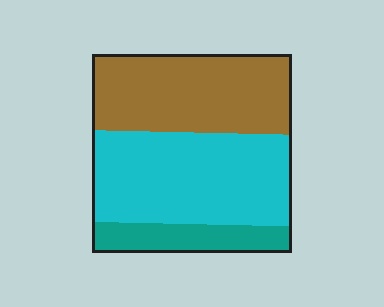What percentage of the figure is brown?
Brown covers around 40% of the figure.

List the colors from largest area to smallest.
From largest to smallest: cyan, brown, teal.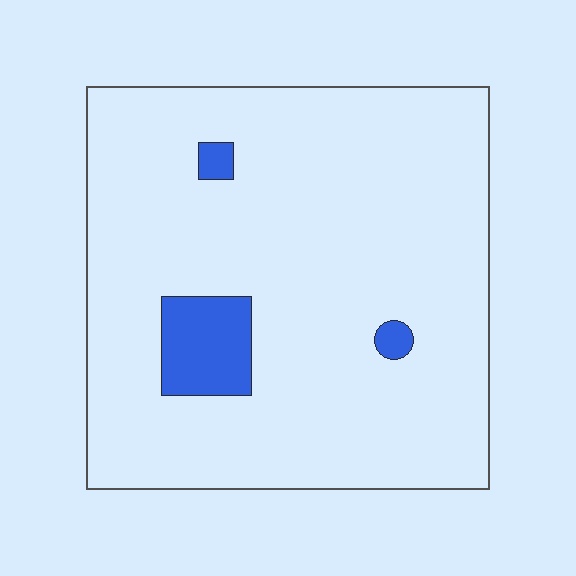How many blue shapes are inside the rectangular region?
3.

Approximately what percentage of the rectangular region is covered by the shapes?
Approximately 5%.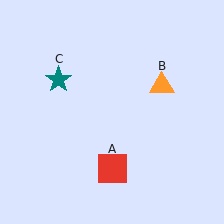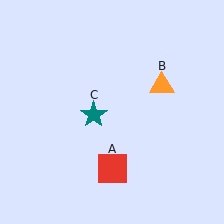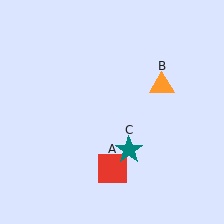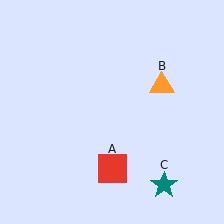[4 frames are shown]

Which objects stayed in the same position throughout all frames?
Red square (object A) and orange triangle (object B) remained stationary.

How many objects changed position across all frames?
1 object changed position: teal star (object C).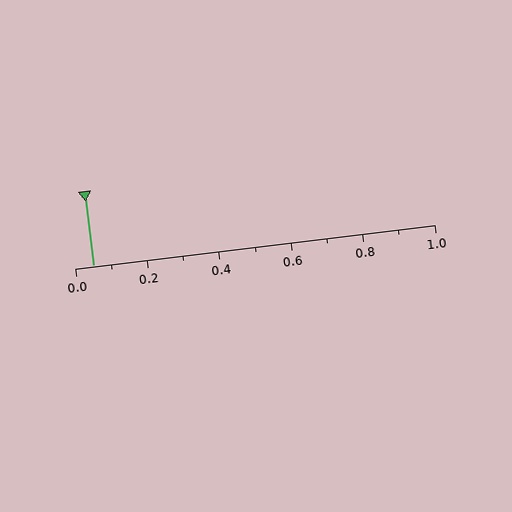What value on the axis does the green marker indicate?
The marker indicates approximately 0.05.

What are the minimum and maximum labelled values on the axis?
The axis runs from 0.0 to 1.0.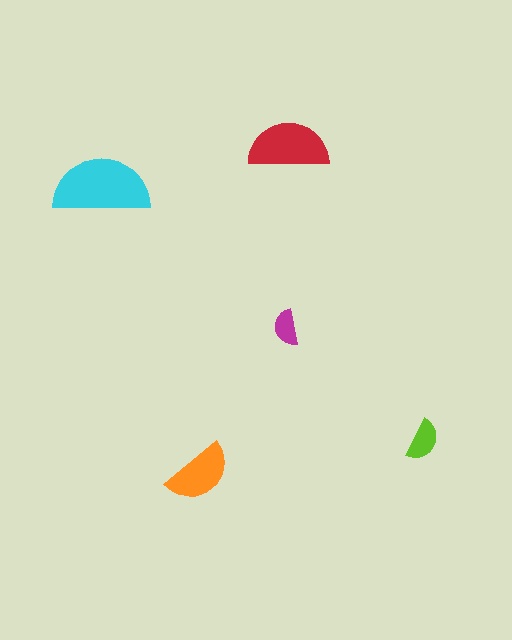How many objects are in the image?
There are 5 objects in the image.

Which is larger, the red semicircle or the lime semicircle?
The red one.